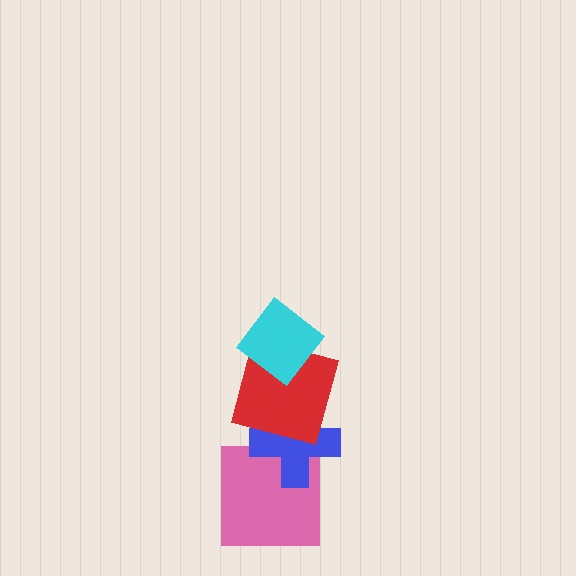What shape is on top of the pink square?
The blue cross is on top of the pink square.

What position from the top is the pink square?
The pink square is 4th from the top.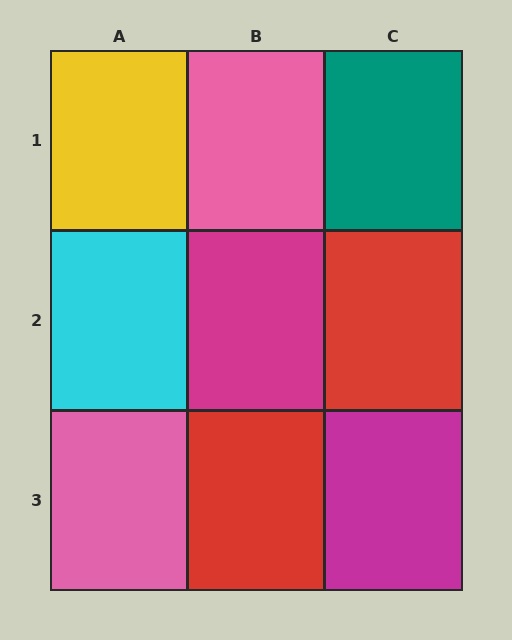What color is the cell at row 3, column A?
Pink.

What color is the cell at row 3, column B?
Red.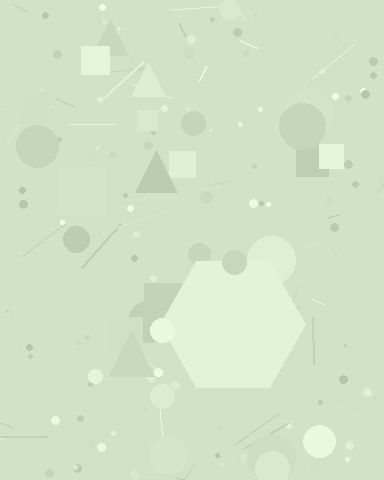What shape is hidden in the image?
A hexagon is hidden in the image.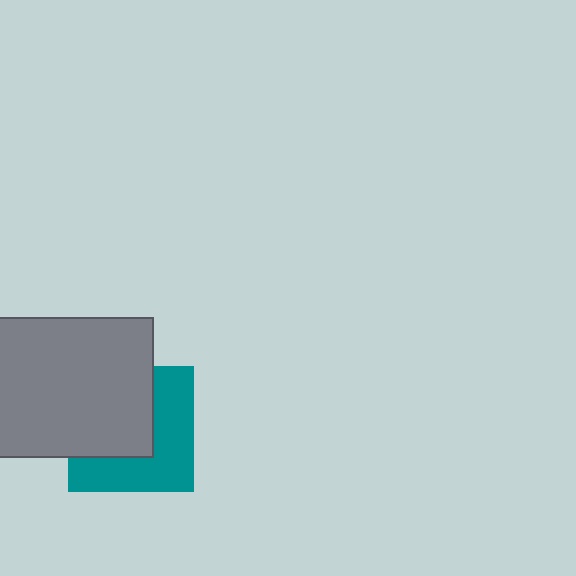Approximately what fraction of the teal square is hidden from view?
Roughly 50% of the teal square is hidden behind the gray rectangle.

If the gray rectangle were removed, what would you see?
You would see the complete teal square.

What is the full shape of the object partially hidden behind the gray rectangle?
The partially hidden object is a teal square.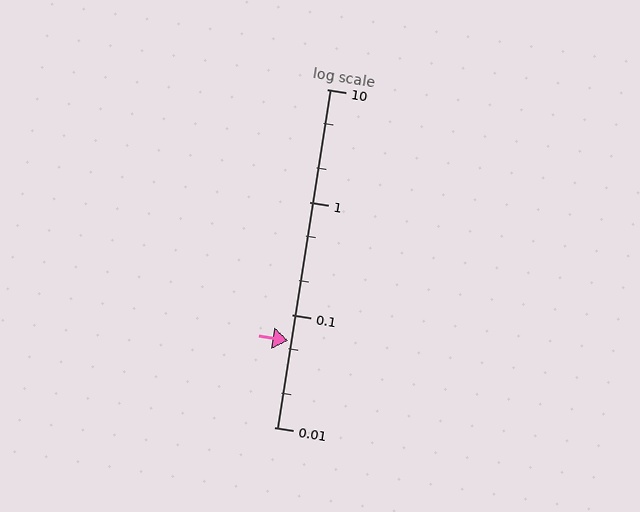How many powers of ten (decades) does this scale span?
The scale spans 3 decades, from 0.01 to 10.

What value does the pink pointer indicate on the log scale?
The pointer indicates approximately 0.058.